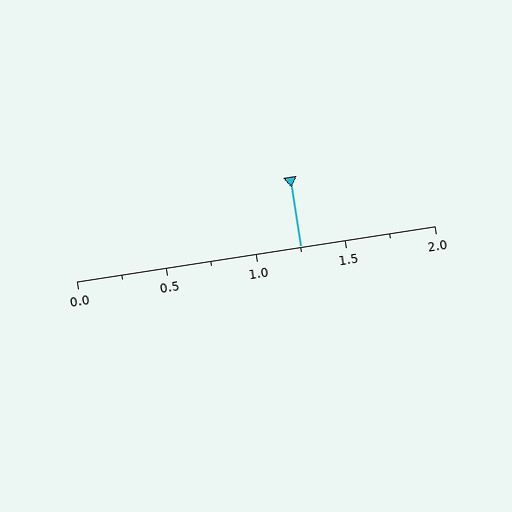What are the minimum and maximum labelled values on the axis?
The axis runs from 0.0 to 2.0.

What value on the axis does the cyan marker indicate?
The marker indicates approximately 1.25.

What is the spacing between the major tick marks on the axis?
The major ticks are spaced 0.5 apart.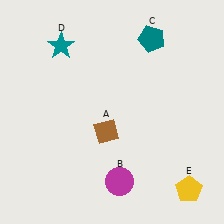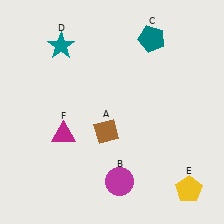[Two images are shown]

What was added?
A magenta triangle (F) was added in Image 2.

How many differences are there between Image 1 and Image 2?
There is 1 difference between the two images.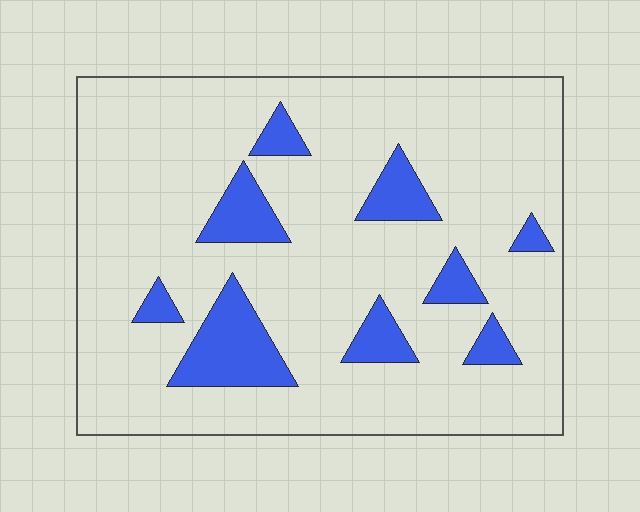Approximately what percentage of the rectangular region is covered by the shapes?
Approximately 15%.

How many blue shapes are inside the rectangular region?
9.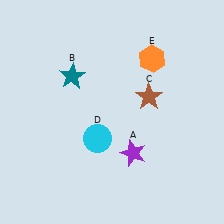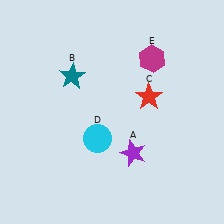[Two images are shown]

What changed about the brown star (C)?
In Image 1, C is brown. In Image 2, it changed to red.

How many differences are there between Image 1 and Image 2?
There are 2 differences between the two images.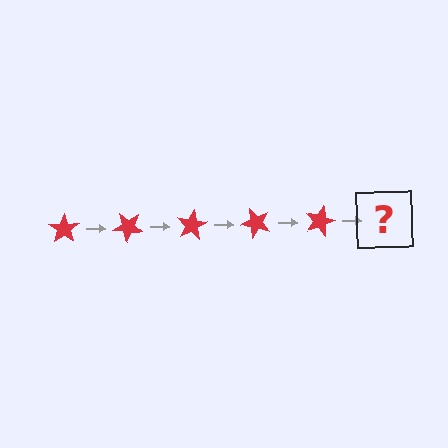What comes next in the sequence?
The next element should be a red star rotated 200 degrees.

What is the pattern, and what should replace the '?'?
The pattern is that the star rotates 40 degrees each step. The '?' should be a red star rotated 200 degrees.